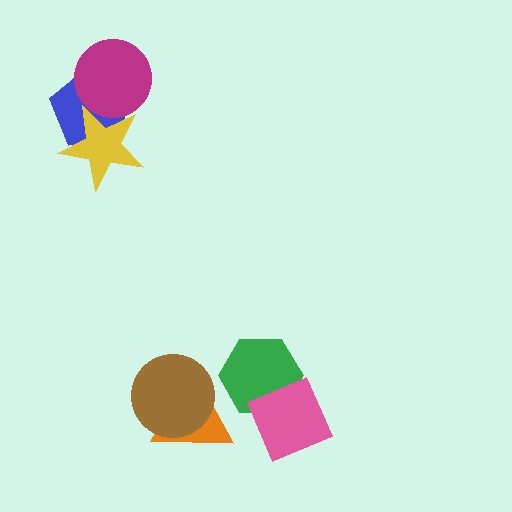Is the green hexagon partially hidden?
Yes, it is partially covered by another shape.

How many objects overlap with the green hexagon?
2 objects overlap with the green hexagon.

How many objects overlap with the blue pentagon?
2 objects overlap with the blue pentagon.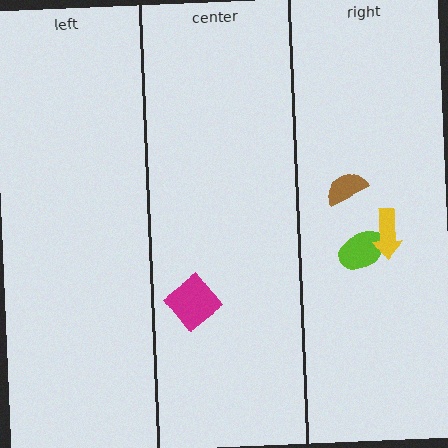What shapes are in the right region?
The lime ellipse, the yellow arrow, the brown semicircle.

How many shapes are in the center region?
1.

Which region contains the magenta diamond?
The center region.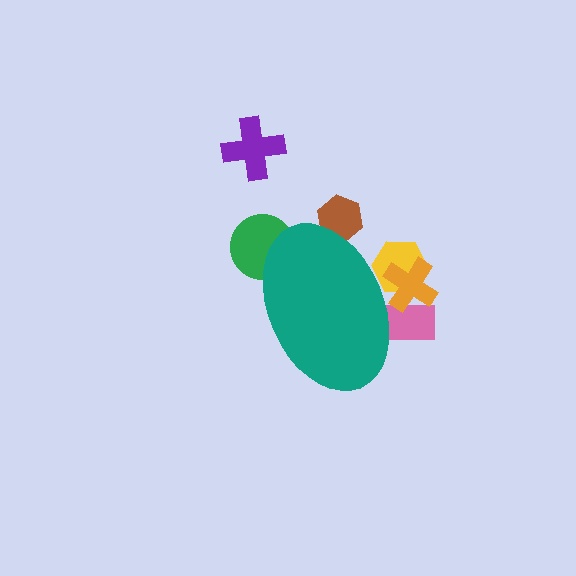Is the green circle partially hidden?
Yes, the green circle is partially hidden behind the teal ellipse.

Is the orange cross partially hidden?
Yes, the orange cross is partially hidden behind the teal ellipse.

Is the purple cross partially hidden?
No, the purple cross is fully visible.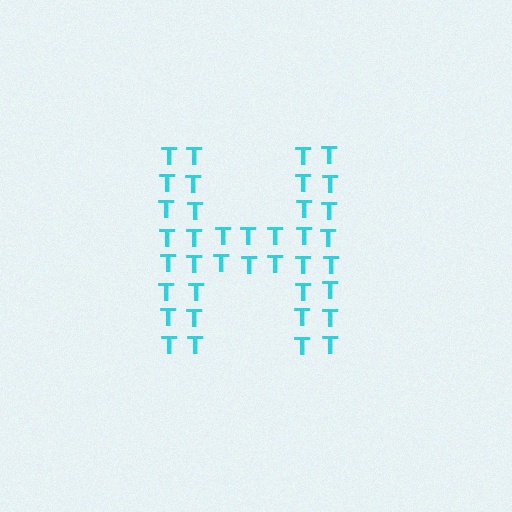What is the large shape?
The large shape is the letter H.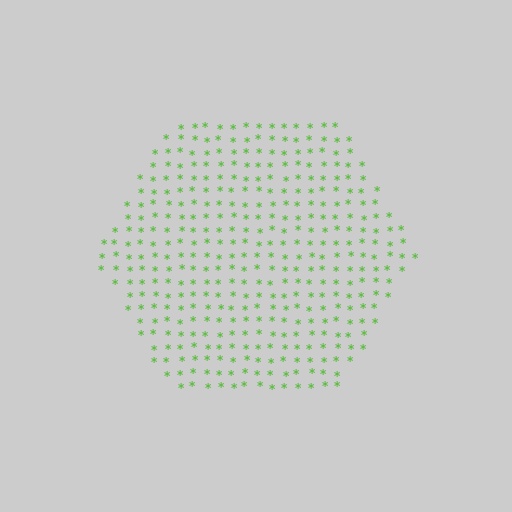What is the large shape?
The large shape is a hexagon.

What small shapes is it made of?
It is made of small asterisks.